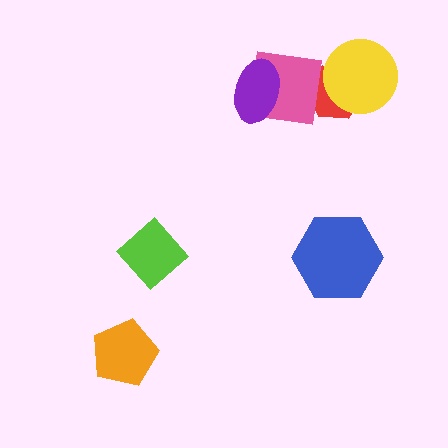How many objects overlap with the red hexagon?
2 objects overlap with the red hexagon.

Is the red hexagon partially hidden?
Yes, it is partially covered by another shape.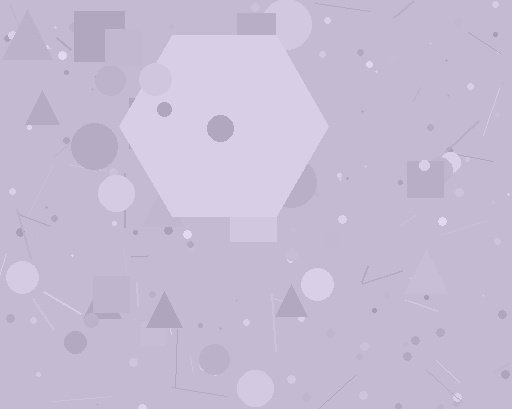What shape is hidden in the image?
A hexagon is hidden in the image.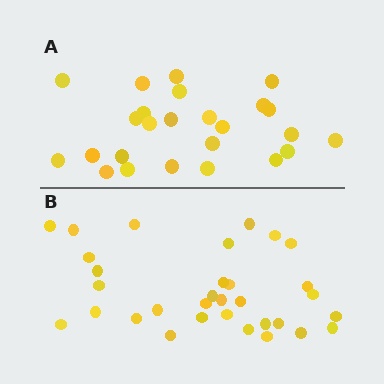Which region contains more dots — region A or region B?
Region B (the bottom region) has more dots.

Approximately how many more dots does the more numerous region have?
Region B has roughly 8 or so more dots than region A.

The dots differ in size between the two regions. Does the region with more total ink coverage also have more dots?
No. Region A has more total ink coverage because its dots are larger, but region B actually contains more individual dots. Total area can be misleading — the number of items is what matters here.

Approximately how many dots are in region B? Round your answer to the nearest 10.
About 30 dots. (The exact count is 32, which rounds to 30.)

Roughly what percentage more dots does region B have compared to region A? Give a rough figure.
About 30% more.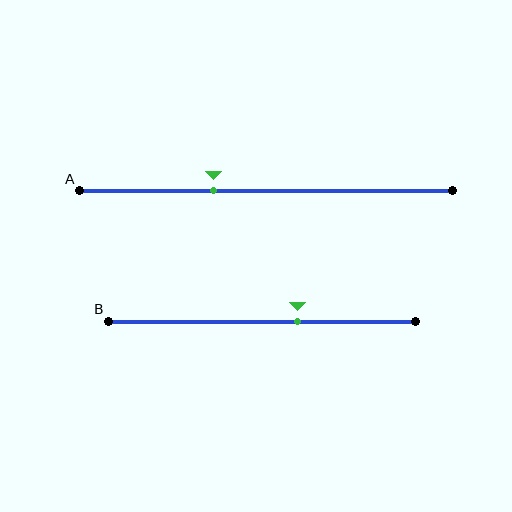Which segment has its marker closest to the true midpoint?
Segment B has its marker closest to the true midpoint.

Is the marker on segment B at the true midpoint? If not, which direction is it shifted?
No, the marker on segment B is shifted to the right by about 12% of the segment length.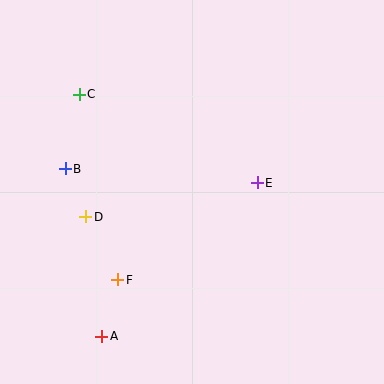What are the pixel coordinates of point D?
Point D is at (86, 217).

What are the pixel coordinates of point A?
Point A is at (102, 336).